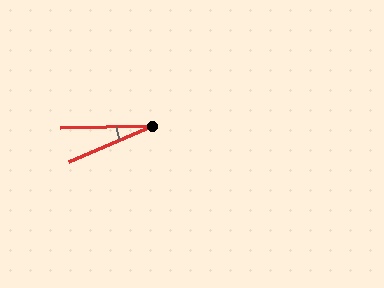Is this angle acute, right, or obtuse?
It is acute.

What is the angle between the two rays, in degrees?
Approximately 22 degrees.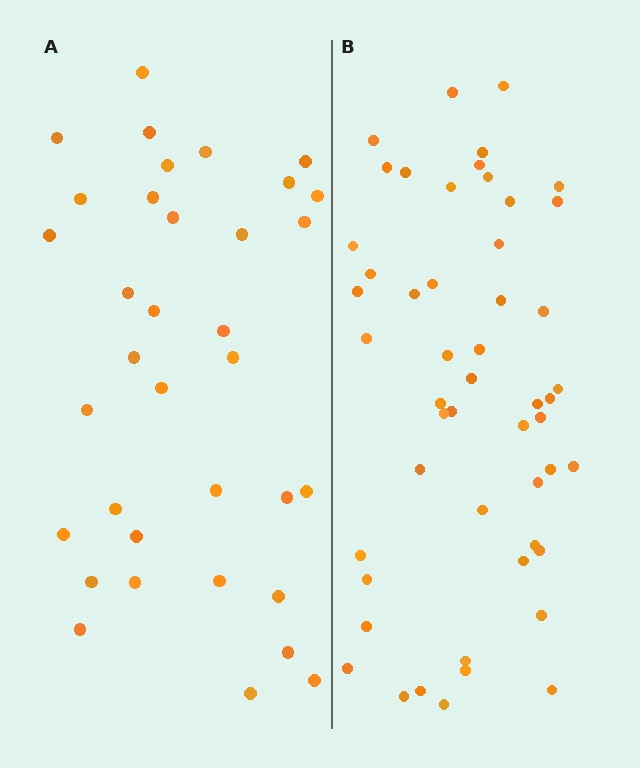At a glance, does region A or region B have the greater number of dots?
Region B (the right region) has more dots.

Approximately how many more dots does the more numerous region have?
Region B has approximately 15 more dots than region A.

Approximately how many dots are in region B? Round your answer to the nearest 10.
About 50 dots. (The exact count is 51, which rounds to 50.)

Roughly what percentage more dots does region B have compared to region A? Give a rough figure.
About 45% more.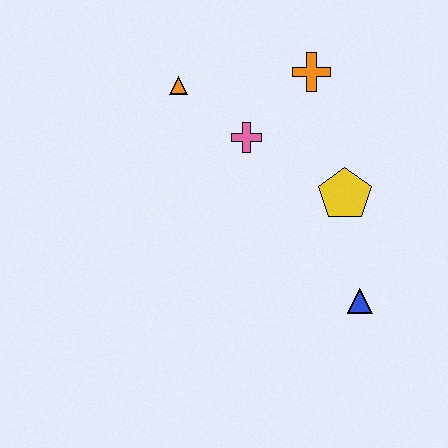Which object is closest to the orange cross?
The pink cross is closest to the orange cross.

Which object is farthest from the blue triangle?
The orange triangle is farthest from the blue triangle.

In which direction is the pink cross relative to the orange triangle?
The pink cross is to the right of the orange triangle.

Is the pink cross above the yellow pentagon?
Yes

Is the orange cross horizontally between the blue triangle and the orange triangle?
Yes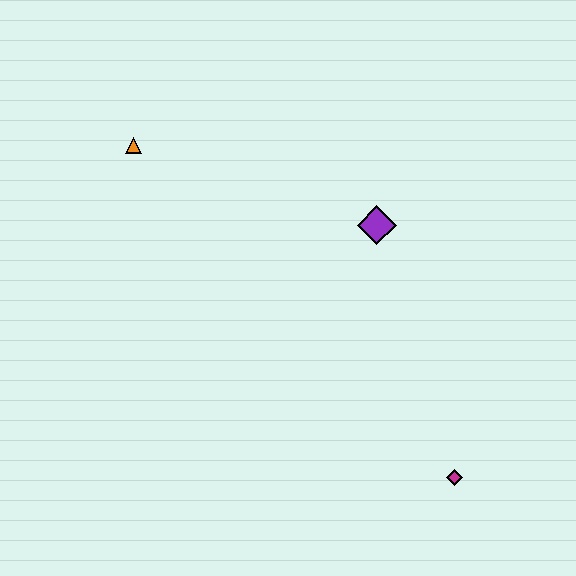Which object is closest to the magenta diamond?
The purple diamond is closest to the magenta diamond.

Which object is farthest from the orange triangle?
The magenta diamond is farthest from the orange triangle.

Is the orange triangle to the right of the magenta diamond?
No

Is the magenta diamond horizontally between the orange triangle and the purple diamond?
No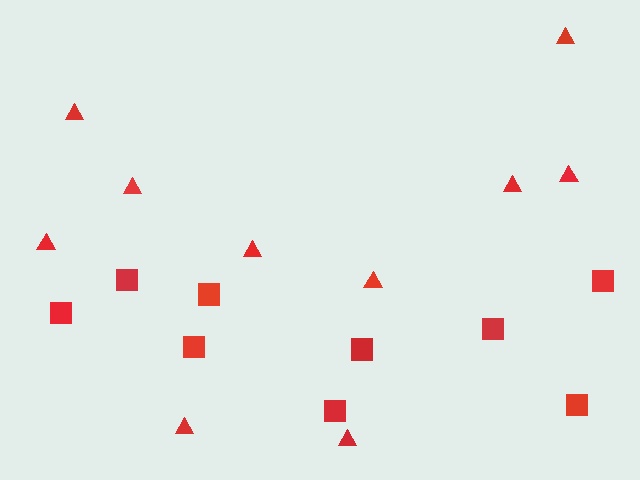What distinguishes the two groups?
There are 2 groups: one group of triangles (10) and one group of squares (9).